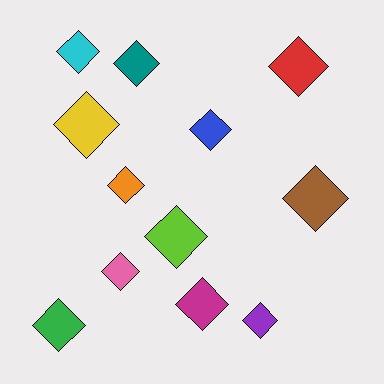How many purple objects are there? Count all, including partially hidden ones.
There is 1 purple object.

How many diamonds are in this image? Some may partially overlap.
There are 12 diamonds.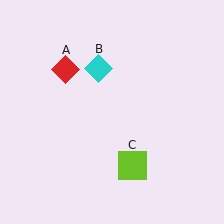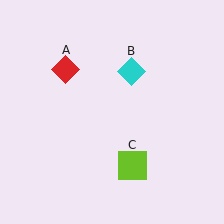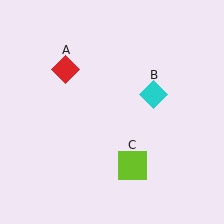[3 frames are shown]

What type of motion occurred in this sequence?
The cyan diamond (object B) rotated clockwise around the center of the scene.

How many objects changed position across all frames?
1 object changed position: cyan diamond (object B).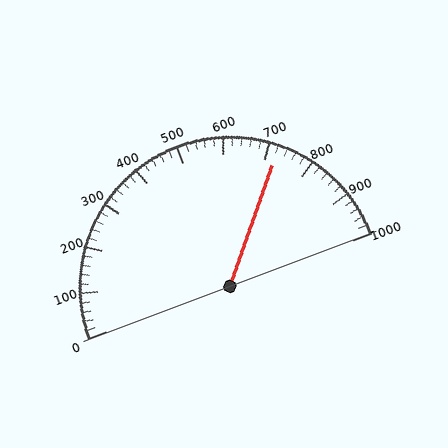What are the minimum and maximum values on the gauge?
The gauge ranges from 0 to 1000.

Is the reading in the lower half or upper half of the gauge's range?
The reading is in the upper half of the range (0 to 1000).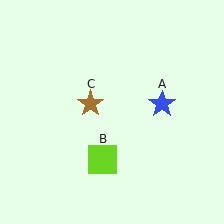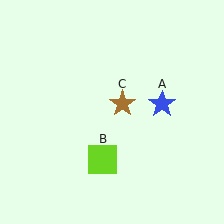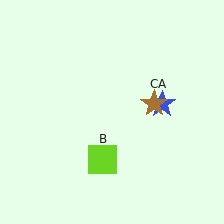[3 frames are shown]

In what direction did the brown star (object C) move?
The brown star (object C) moved right.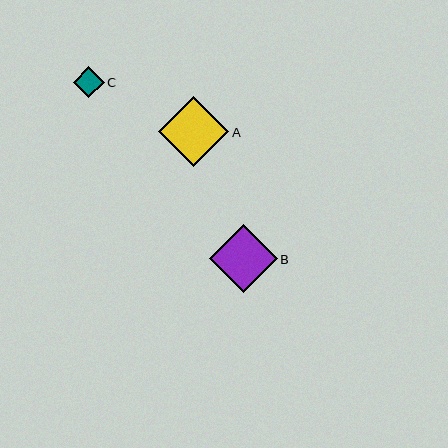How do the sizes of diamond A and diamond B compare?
Diamond A and diamond B are approximately the same size.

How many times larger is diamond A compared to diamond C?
Diamond A is approximately 2.3 times the size of diamond C.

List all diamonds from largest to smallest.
From largest to smallest: A, B, C.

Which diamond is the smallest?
Diamond C is the smallest with a size of approximately 31 pixels.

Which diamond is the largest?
Diamond A is the largest with a size of approximately 70 pixels.